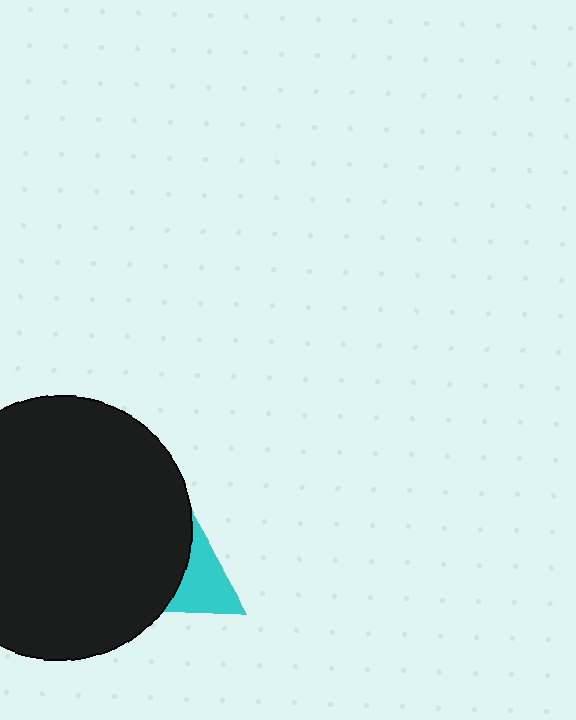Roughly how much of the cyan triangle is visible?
A small part of it is visible (roughly 44%).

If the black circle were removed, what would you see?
You would see the complete cyan triangle.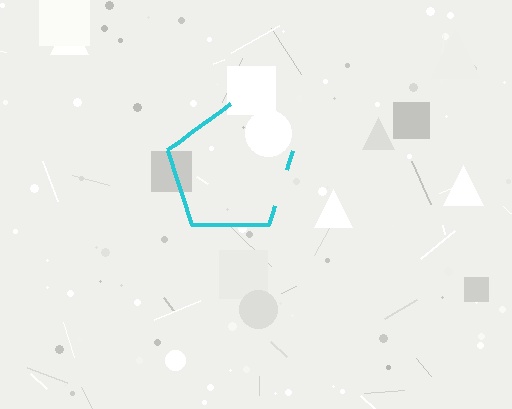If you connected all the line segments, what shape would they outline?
They would outline a pentagon.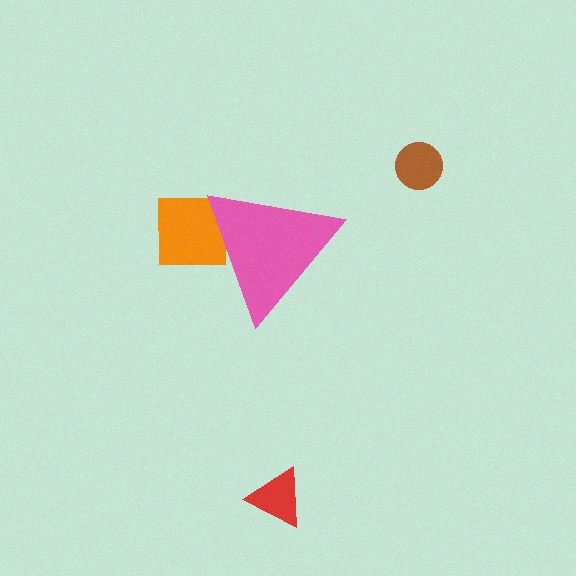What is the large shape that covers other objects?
A pink triangle.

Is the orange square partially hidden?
Yes, the orange square is partially hidden behind the pink triangle.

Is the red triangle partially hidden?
No, the red triangle is fully visible.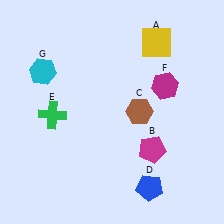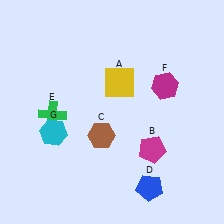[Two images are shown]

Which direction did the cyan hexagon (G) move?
The cyan hexagon (G) moved down.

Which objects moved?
The objects that moved are: the yellow square (A), the brown hexagon (C), the cyan hexagon (G).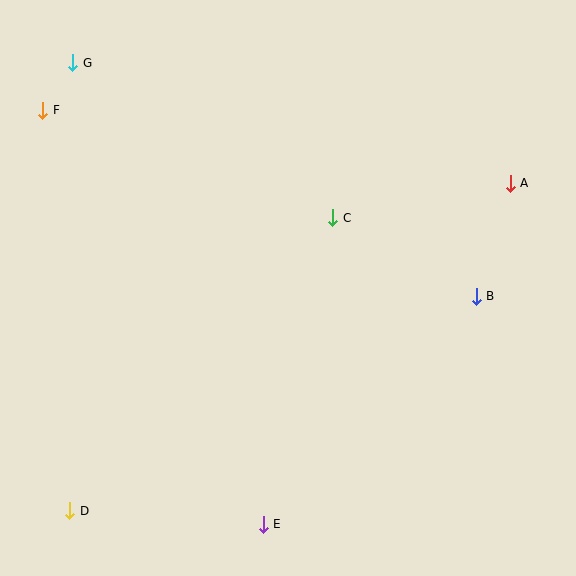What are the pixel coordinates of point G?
Point G is at (73, 63).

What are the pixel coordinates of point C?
Point C is at (333, 218).